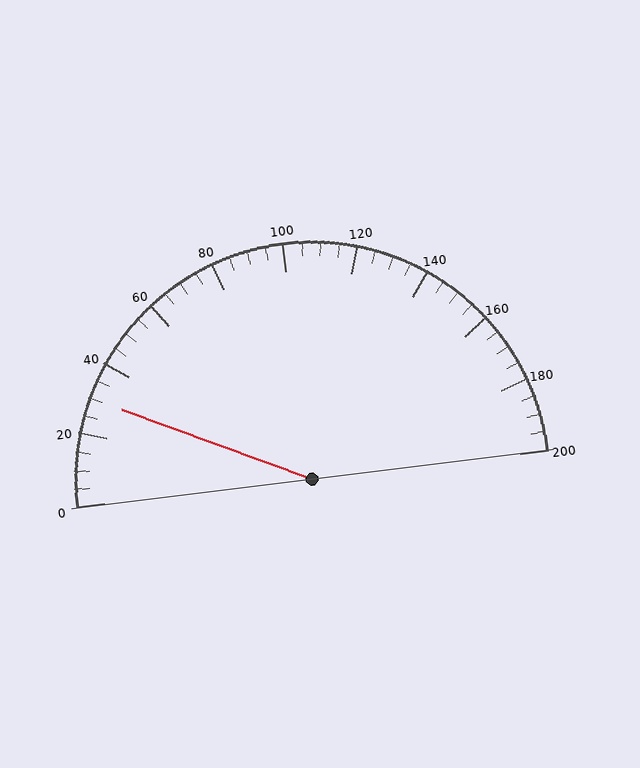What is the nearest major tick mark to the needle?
The nearest major tick mark is 40.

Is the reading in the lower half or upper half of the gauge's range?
The reading is in the lower half of the range (0 to 200).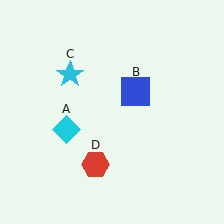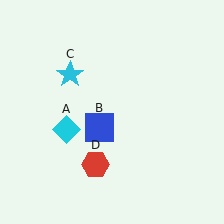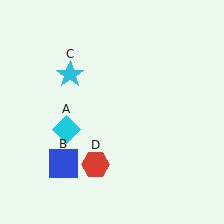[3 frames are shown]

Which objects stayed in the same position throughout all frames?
Cyan diamond (object A) and cyan star (object C) and red hexagon (object D) remained stationary.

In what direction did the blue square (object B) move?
The blue square (object B) moved down and to the left.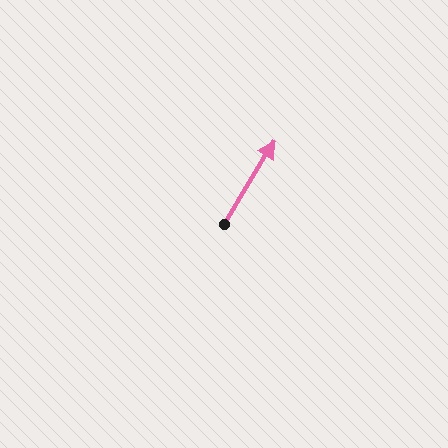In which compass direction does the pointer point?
Northeast.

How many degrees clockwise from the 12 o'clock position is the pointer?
Approximately 31 degrees.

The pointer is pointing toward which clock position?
Roughly 1 o'clock.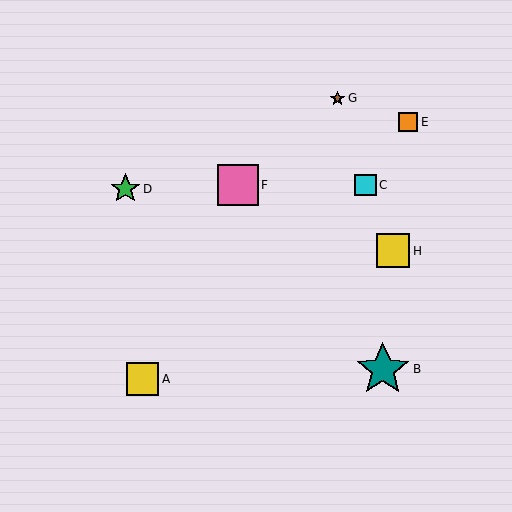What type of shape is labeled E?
Shape E is an orange square.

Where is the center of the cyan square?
The center of the cyan square is at (365, 185).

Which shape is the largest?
The teal star (labeled B) is the largest.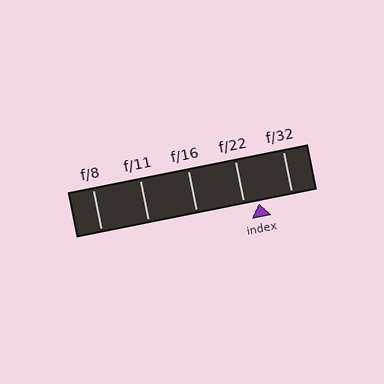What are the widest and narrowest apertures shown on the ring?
The widest aperture shown is f/8 and the narrowest is f/32.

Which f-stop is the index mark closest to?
The index mark is closest to f/22.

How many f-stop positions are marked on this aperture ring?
There are 5 f-stop positions marked.